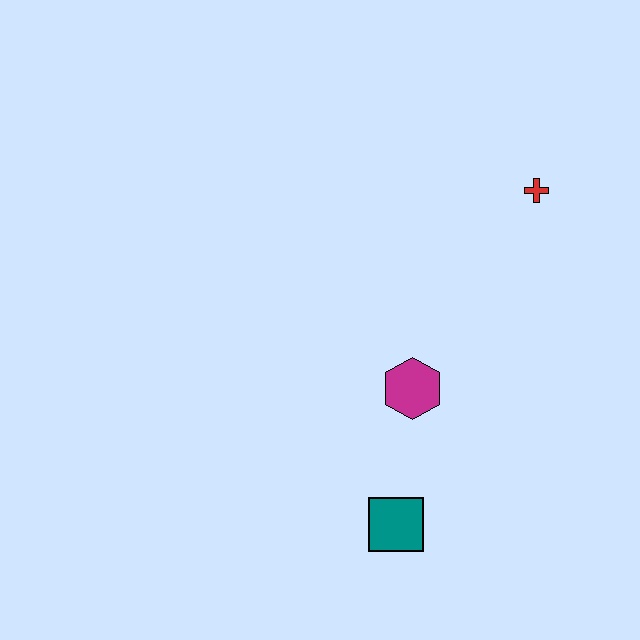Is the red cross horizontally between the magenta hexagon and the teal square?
No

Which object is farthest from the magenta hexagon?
The red cross is farthest from the magenta hexagon.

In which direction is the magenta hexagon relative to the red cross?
The magenta hexagon is below the red cross.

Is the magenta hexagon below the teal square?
No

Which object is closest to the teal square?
The magenta hexagon is closest to the teal square.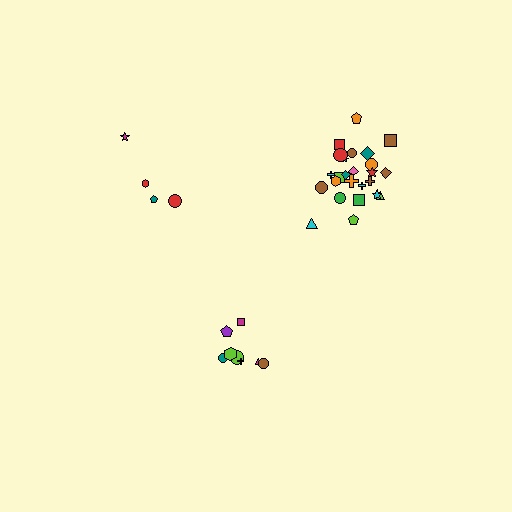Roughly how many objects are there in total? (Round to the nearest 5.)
Roughly 35 objects in total.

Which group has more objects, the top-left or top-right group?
The top-right group.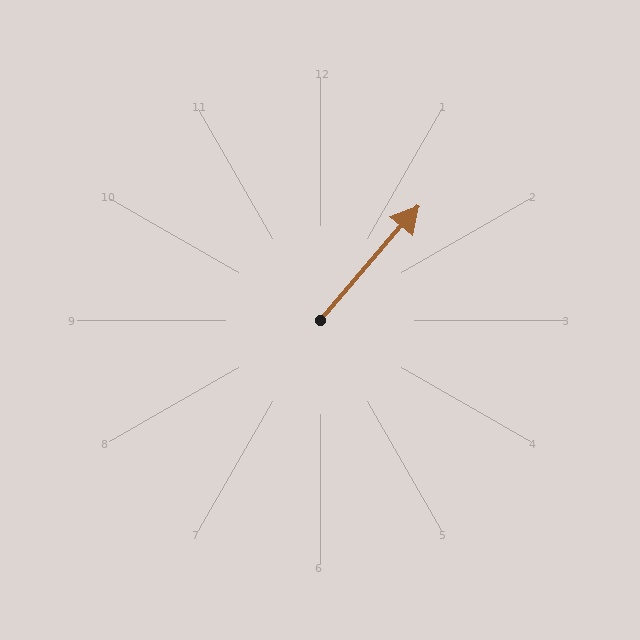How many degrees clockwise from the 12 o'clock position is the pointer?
Approximately 41 degrees.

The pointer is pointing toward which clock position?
Roughly 1 o'clock.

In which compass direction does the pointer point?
Northeast.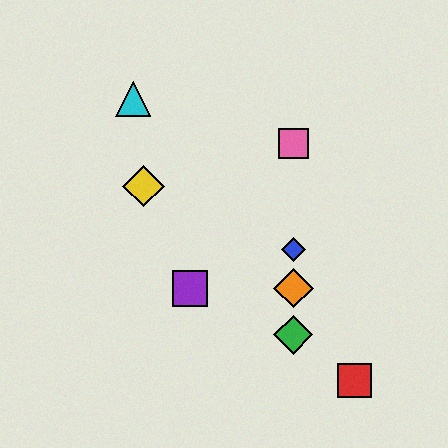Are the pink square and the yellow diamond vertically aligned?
No, the pink square is at x≈293 and the yellow diamond is at x≈143.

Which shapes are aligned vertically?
The blue diamond, the green diamond, the orange diamond, the pink square are aligned vertically.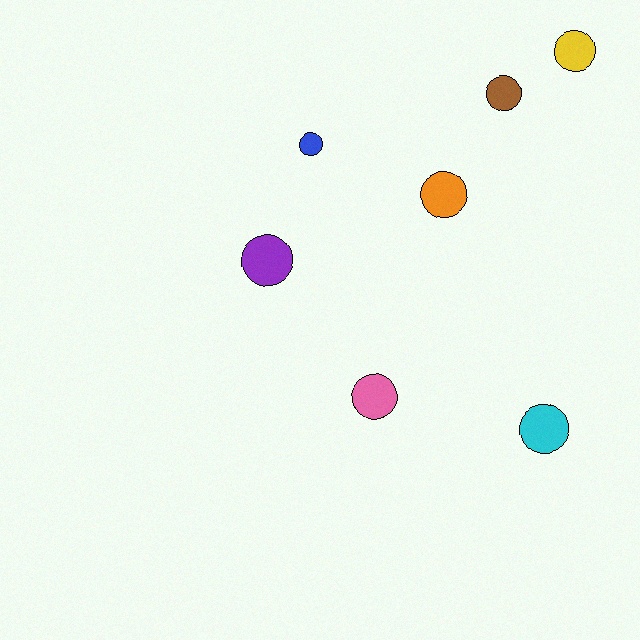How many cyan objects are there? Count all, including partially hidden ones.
There is 1 cyan object.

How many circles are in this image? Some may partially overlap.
There are 7 circles.